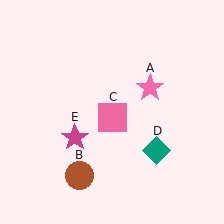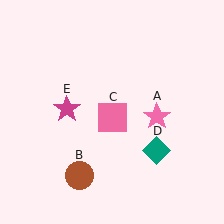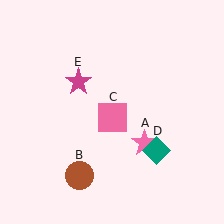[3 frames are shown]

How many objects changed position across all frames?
2 objects changed position: pink star (object A), magenta star (object E).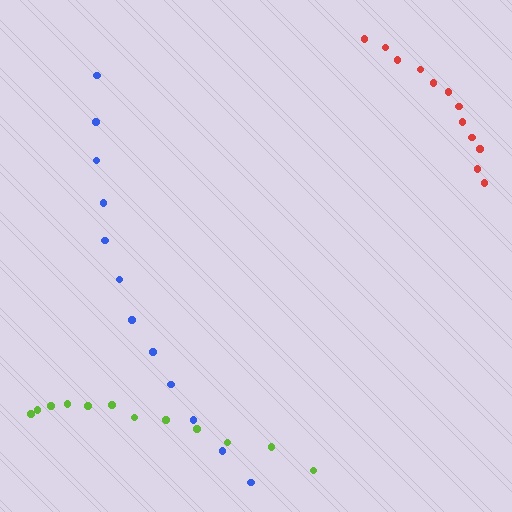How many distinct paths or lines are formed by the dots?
There are 3 distinct paths.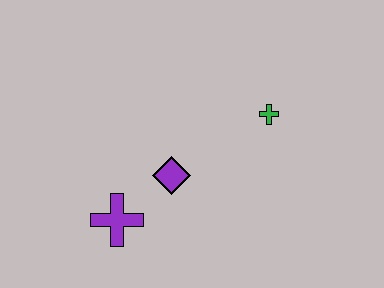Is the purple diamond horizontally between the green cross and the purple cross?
Yes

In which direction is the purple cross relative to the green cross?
The purple cross is to the left of the green cross.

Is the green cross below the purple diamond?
No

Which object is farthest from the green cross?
The purple cross is farthest from the green cross.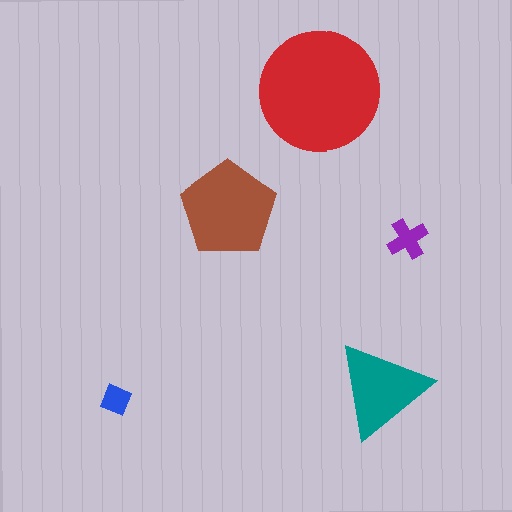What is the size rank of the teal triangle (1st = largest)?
3rd.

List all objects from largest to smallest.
The red circle, the brown pentagon, the teal triangle, the purple cross, the blue diamond.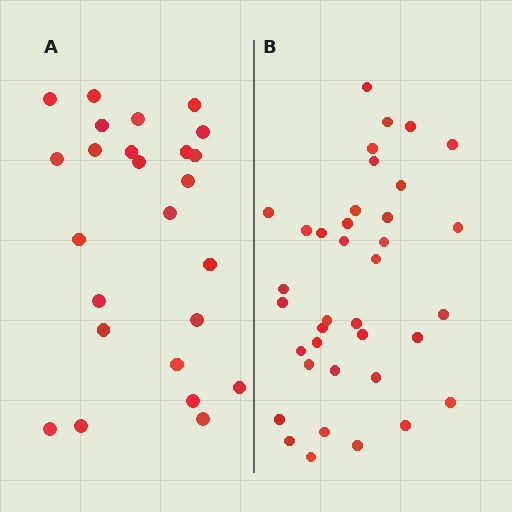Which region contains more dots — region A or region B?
Region B (the right region) has more dots.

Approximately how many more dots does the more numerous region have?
Region B has roughly 12 or so more dots than region A.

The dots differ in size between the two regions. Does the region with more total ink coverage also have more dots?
No. Region A has more total ink coverage because its dots are larger, but region B actually contains more individual dots. Total area can be misleading — the number of items is what matters here.